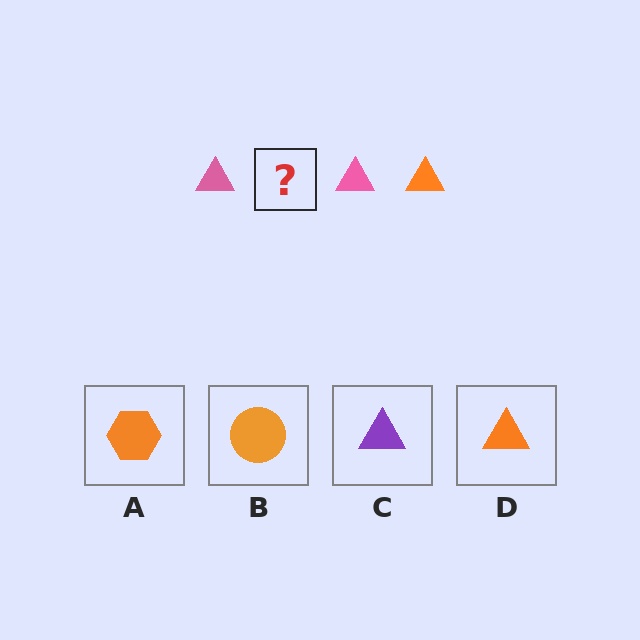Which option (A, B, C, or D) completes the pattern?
D.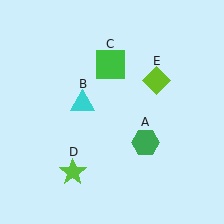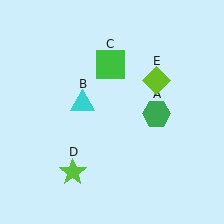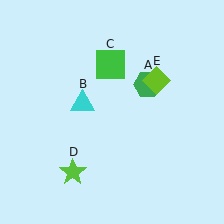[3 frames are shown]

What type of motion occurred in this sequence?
The green hexagon (object A) rotated counterclockwise around the center of the scene.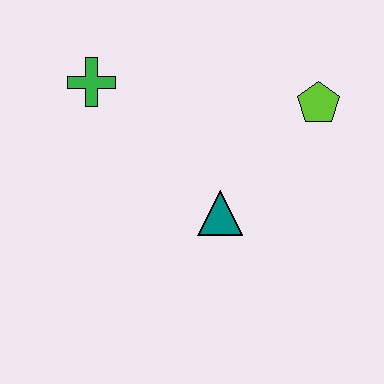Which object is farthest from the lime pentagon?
The green cross is farthest from the lime pentagon.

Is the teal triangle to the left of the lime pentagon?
Yes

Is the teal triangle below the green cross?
Yes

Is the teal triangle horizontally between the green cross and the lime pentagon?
Yes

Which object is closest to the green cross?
The teal triangle is closest to the green cross.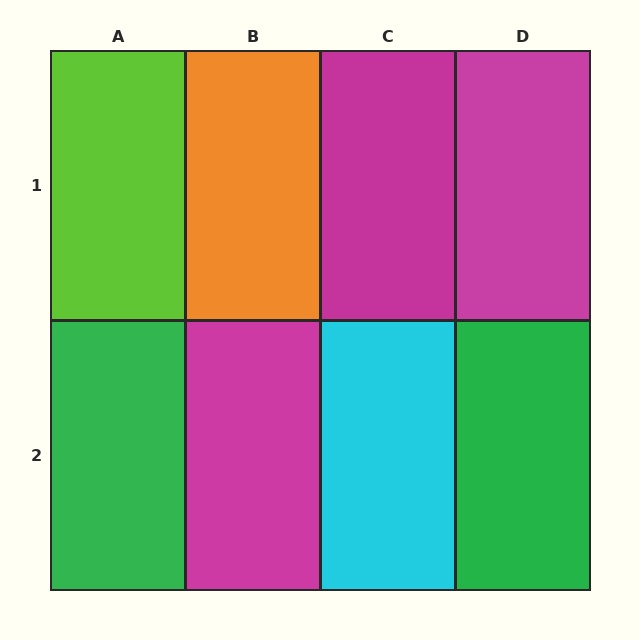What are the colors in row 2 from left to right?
Green, magenta, cyan, green.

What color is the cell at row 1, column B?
Orange.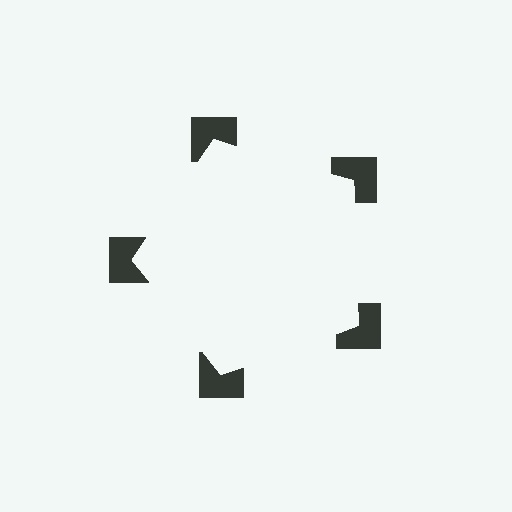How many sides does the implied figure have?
5 sides.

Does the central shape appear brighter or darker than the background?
It typically appears slightly brighter than the background, even though no actual brightness change is drawn.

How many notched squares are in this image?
There are 5 — one at each vertex of the illusory pentagon.